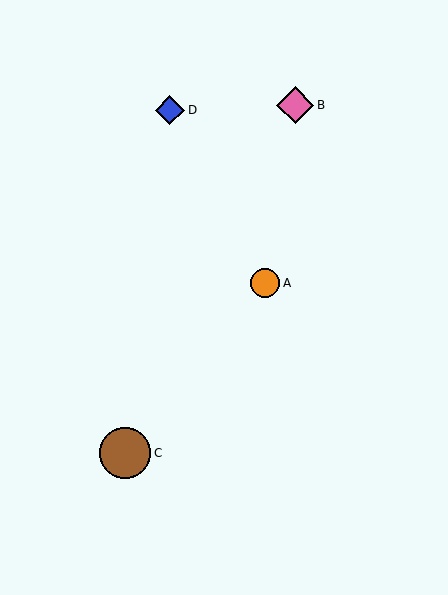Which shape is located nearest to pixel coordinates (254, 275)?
The orange circle (labeled A) at (265, 283) is nearest to that location.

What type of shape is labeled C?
Shape C is a brown circle.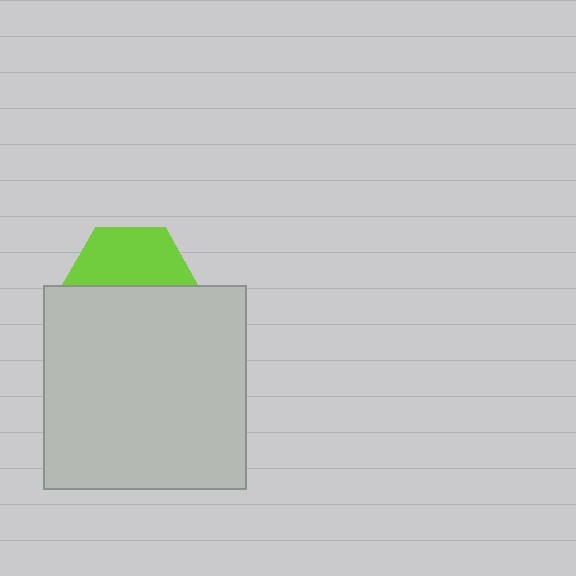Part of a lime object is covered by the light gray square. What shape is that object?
It is a hexagon.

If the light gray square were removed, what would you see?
You would see the complete lime hexagon.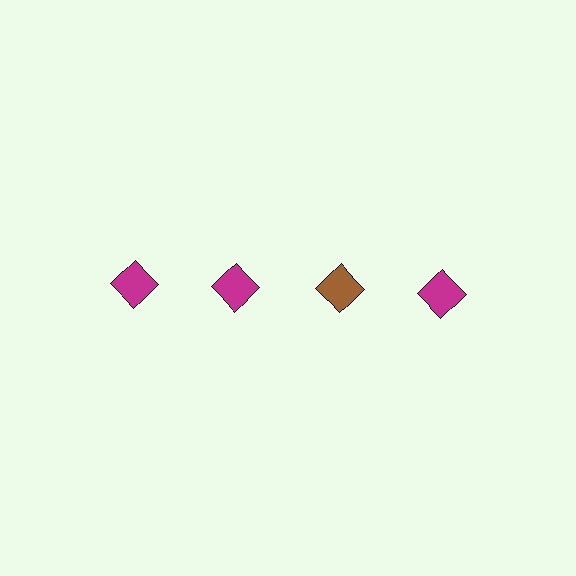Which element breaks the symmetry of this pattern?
The brown diamond in the top row, center column breaks the symmetry. All other shapes are magenta diamonds.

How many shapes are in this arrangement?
There are 4 shapes arranged in a grid pattern.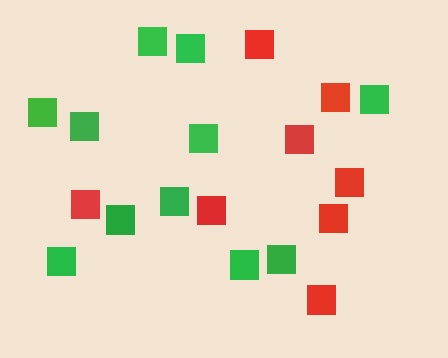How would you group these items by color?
There are 2 groups: one group of red squares (8) and one group of green squares (11).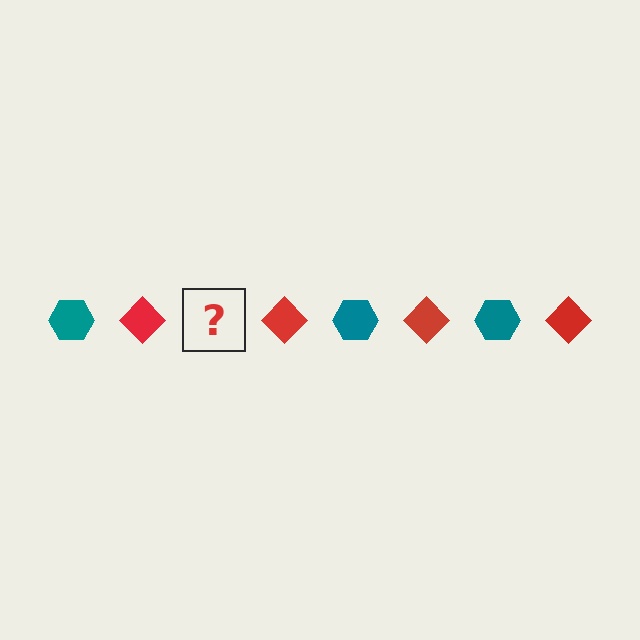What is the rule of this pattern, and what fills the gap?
The rule is that the pattern alternates between teal hexagon and red diamond. The gap should be filled with a teal hexagon.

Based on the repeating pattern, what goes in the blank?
The blank should be a teal hexagon.